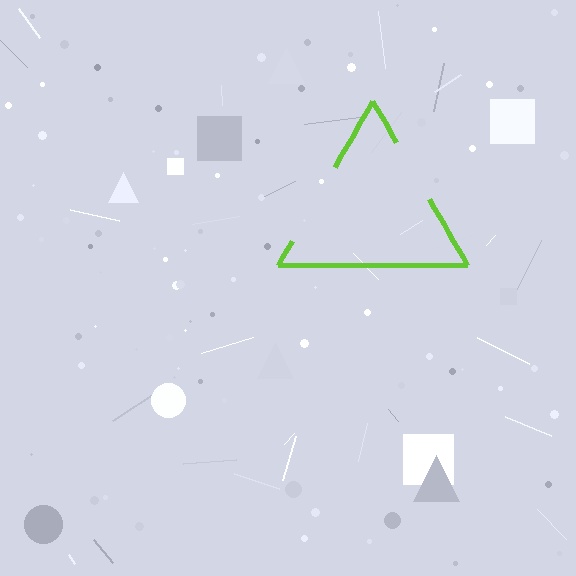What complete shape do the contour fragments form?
The contour fragments form a triangle.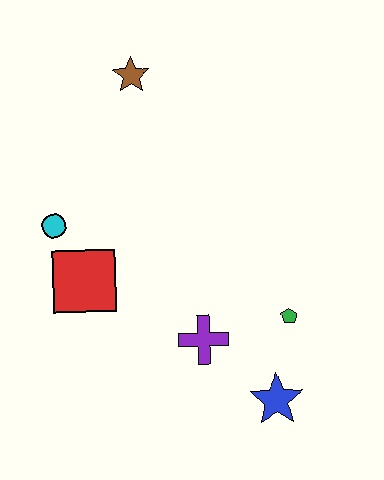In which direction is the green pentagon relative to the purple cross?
The green pentagon is to the right of the purple cross.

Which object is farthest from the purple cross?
The brown star is farthest from the purple cross.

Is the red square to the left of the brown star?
Yes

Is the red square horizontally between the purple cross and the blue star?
No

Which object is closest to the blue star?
The green pentagon is closest to the blue star.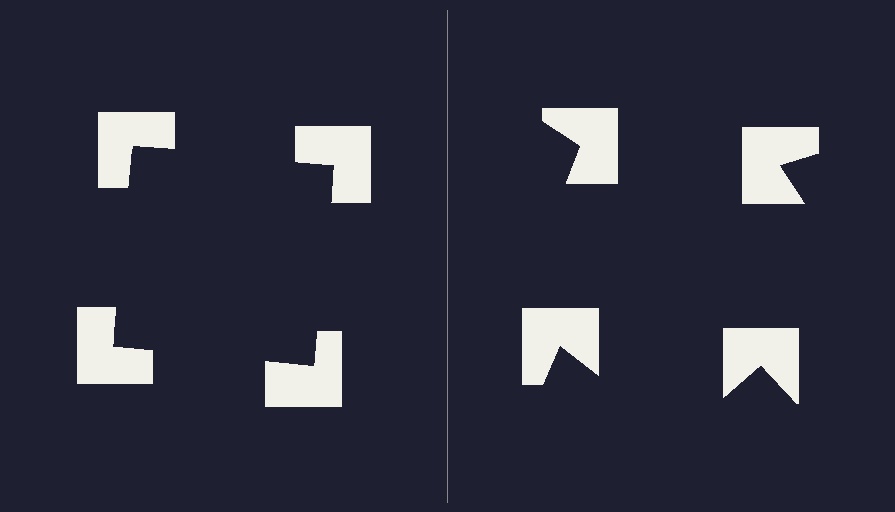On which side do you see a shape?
An illusory square appears on the left side. On the right side the wedge cuts are rotated, so no coherent shape forms.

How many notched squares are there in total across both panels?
8 — 4 on each side.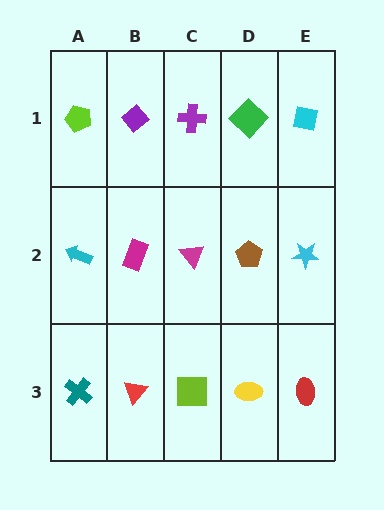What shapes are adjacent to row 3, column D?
A brown pentagon (row 2, column D), a lime square (row 3, column C), a red ellipse (row 3, column E).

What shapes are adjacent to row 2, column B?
A purple diamond (row 1, column B), a red triangle (row 3, column B), a cyan arrow (row 2, column A), a magenta triangle (row 2, column C).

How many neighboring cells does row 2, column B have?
4.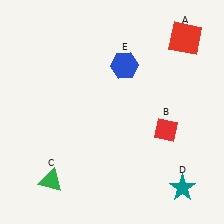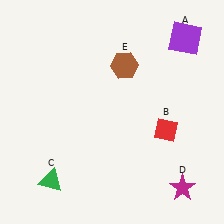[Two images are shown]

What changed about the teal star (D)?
In Image 1, D is teal. In Image 2, it changed to magenta.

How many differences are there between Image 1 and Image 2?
There are 3 differences between the two images.